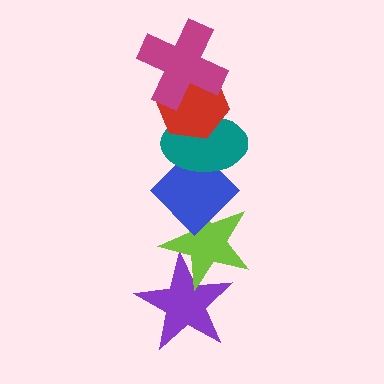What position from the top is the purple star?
The purple star is 6th from the top.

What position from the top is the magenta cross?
The magenta cross is 1st from the top.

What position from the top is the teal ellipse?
The teal ellipse is 3rd from the top.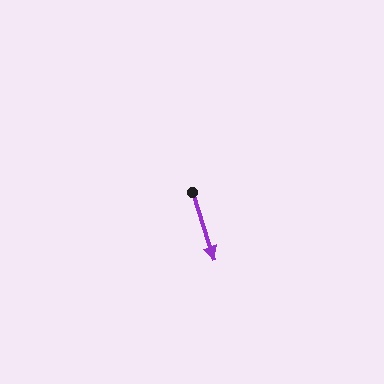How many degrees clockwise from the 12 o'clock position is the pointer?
Approximately 162 degrees.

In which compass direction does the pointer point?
South.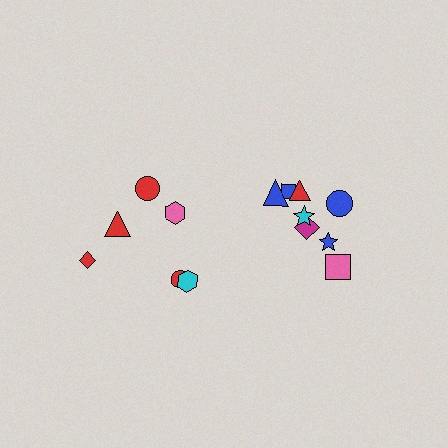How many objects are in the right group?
There are 8 objects.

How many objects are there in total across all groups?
There are 14 objects.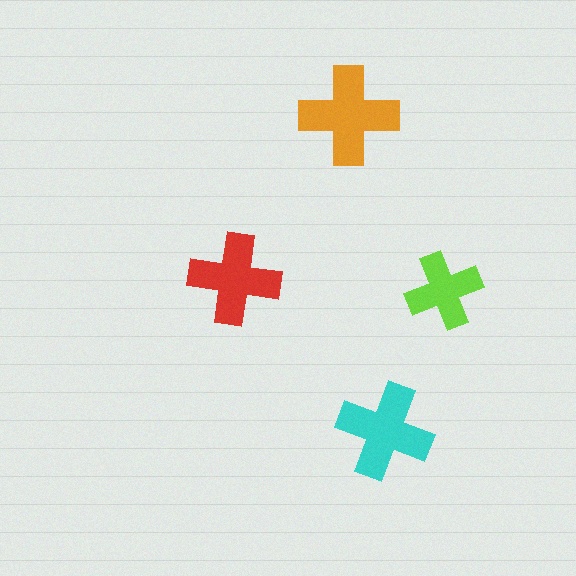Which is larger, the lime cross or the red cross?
The red one.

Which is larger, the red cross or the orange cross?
The orange one.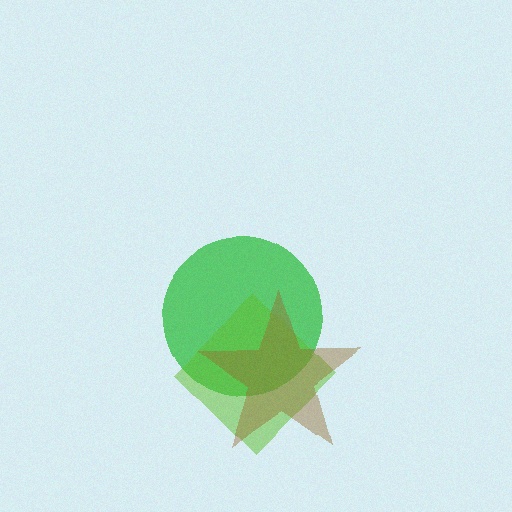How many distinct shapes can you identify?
There are 3 distinct shapes: a green circle, a lime diamond, a brown star.